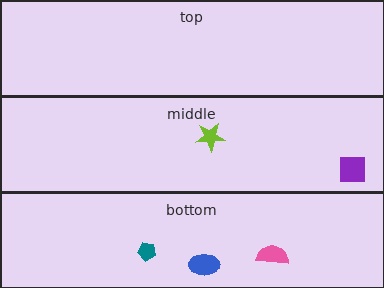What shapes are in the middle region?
The purple square, the lime star.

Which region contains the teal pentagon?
The bottom region.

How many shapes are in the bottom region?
3.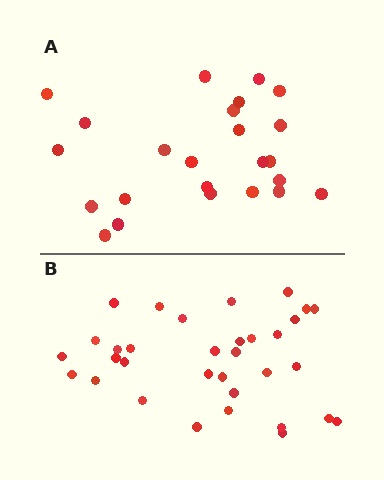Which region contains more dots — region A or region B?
Region B (the bottom region) has more dots.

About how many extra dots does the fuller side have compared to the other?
Region B has roughly 8 or so more dots than region A.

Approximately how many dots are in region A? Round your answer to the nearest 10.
About 20 dots. (The exact count is 24, which rounds to 20.)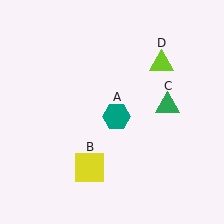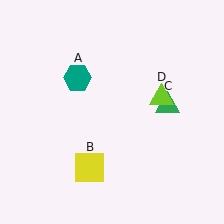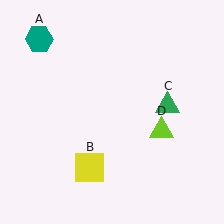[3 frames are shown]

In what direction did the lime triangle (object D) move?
The lime triangle (object D) moved down.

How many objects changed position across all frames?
2 objects changed position: teal hexagon (object A), lime triangle (object D).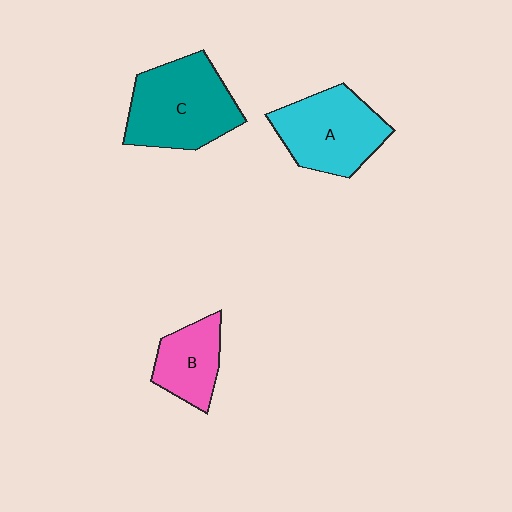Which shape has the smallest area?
Shape B (pink).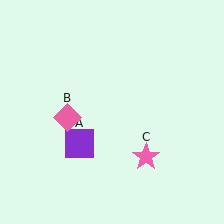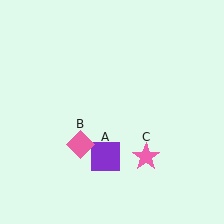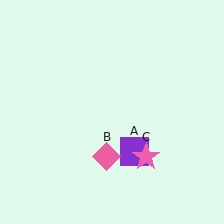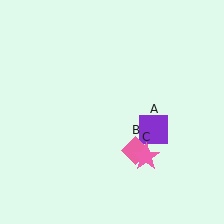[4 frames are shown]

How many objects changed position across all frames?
2 objects changed position: purple square (object A), pink diamond (object B).